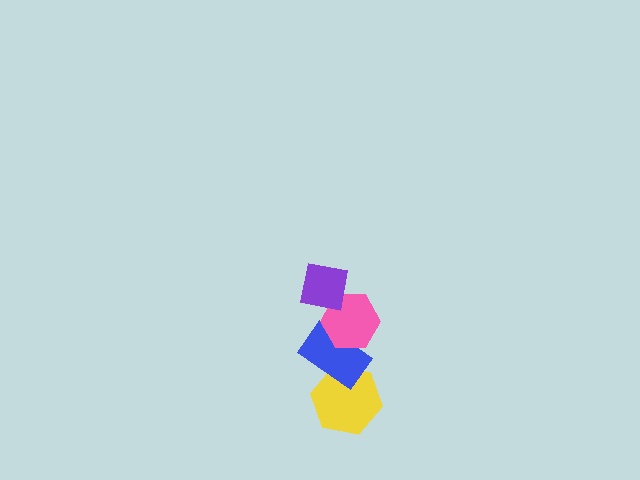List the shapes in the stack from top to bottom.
From top to bottom: the purple square, the pink hexagon, the blue rectangle, the yellow hexagon.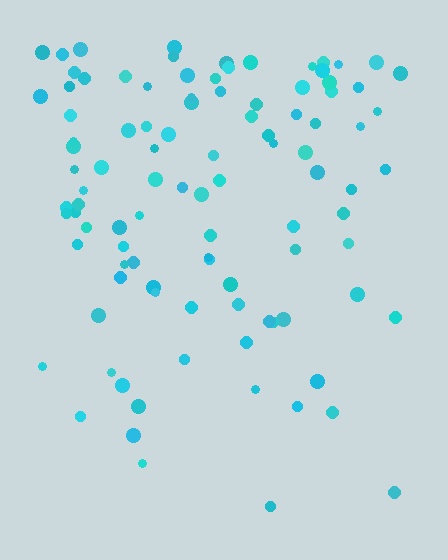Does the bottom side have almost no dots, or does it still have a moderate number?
Still a moderate number, just noticeably fewer than the top.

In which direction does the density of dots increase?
From bottom to top, with the top side densest.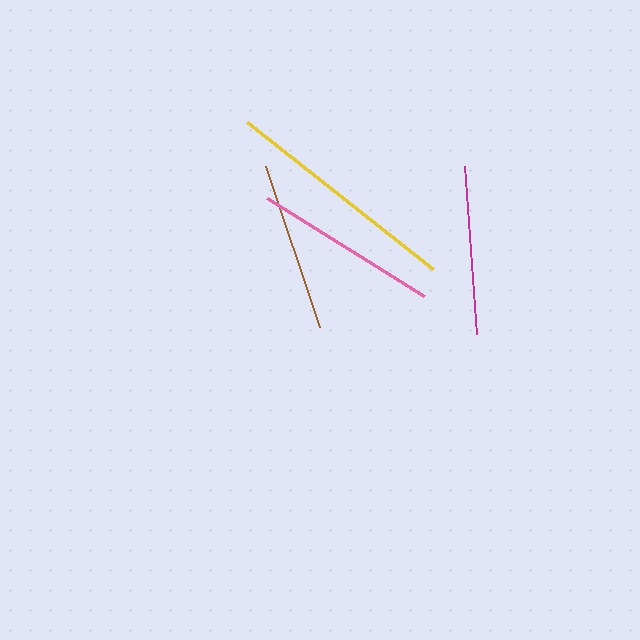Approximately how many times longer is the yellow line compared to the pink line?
The yellow line is approximately 1.3 times the length of the pink line.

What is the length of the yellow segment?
The yellow segment is approximately 237 pixels long.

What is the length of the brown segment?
The brown segment is approximately 170 pixels long.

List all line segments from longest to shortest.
From longest to shortest: yellow, pink, brown, magenta.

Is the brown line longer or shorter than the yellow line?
The yellow line is longer than the brown line.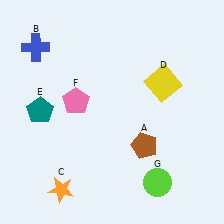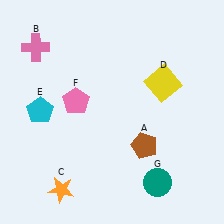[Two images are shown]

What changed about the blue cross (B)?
In Image 1, B is blue. In Image 2, it changed to pink.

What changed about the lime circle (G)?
In Image 1, G is lime. In Image 2, it changed to teal.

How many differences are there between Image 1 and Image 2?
There are 3 differences between the two images.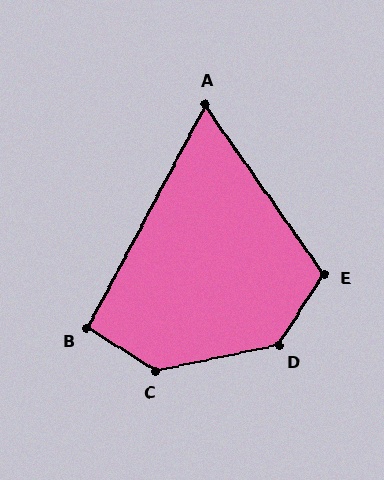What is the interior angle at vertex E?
Approximately 113 degrees (obtuse).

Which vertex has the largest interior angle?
C, at approximately 135 degrees.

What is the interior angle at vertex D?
Approximately 134 degrees (obtuse).